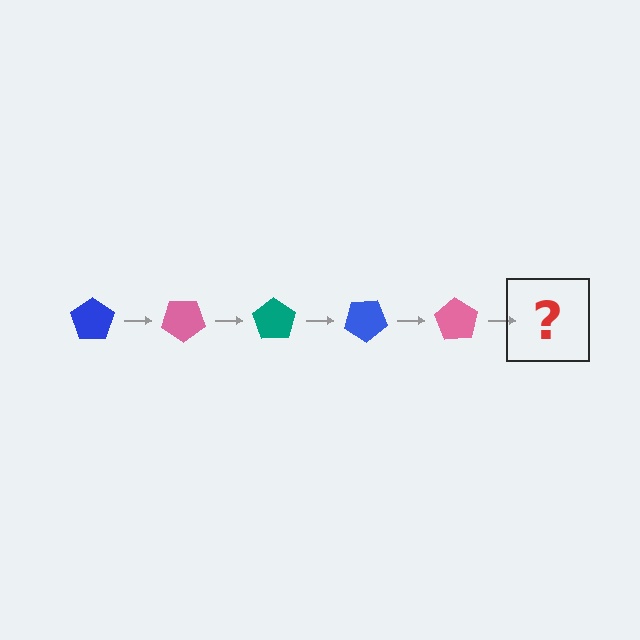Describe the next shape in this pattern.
It should be a teal pentagon, rotated 175 degrees from the start.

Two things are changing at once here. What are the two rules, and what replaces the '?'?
The two rules are that it rotates 35 degrees each step and the color cycles through blue, pink, and teal. The '?' should be a teal pentagon, rotated 175 degrees from the start.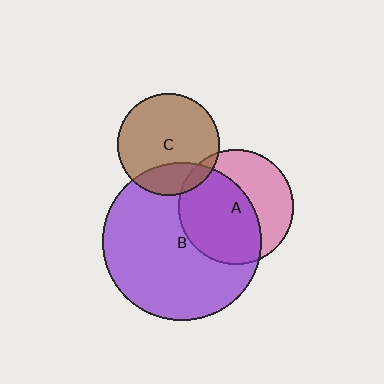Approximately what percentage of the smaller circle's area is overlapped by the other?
Approximately 10%.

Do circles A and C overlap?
Yes.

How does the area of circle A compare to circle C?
Approximately 1.3 times.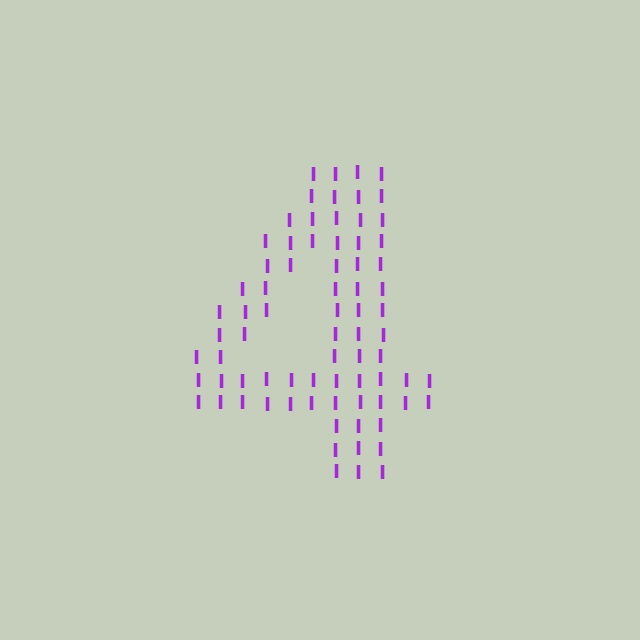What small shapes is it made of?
It is made of small letter I's.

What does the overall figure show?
The overall figure shows the digit 4.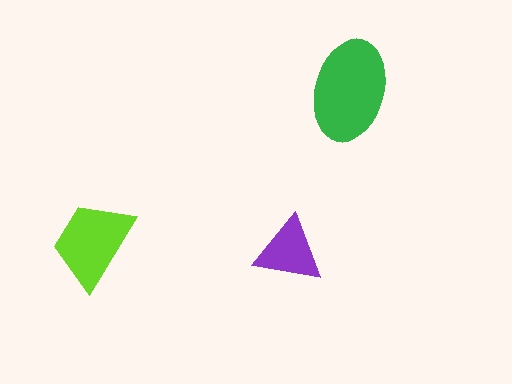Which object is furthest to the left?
The lime trapezoid is leftmost.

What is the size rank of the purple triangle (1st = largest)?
3rd.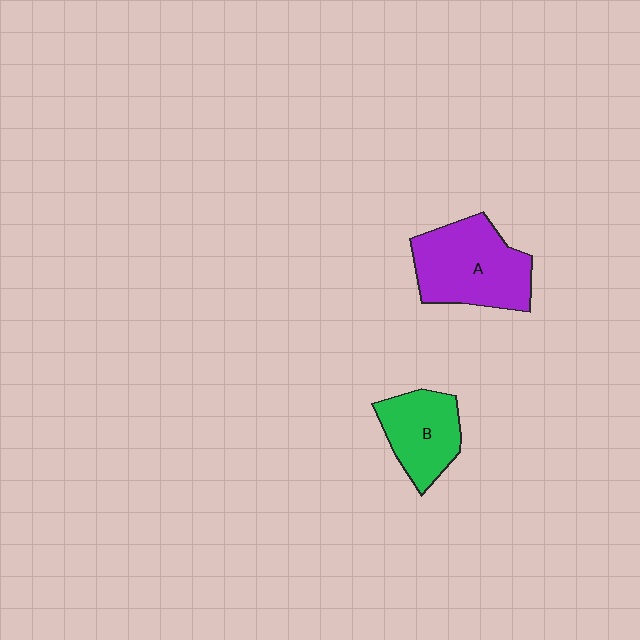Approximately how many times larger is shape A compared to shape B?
Approximately 1.4 times.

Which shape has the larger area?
Shape A (purple).